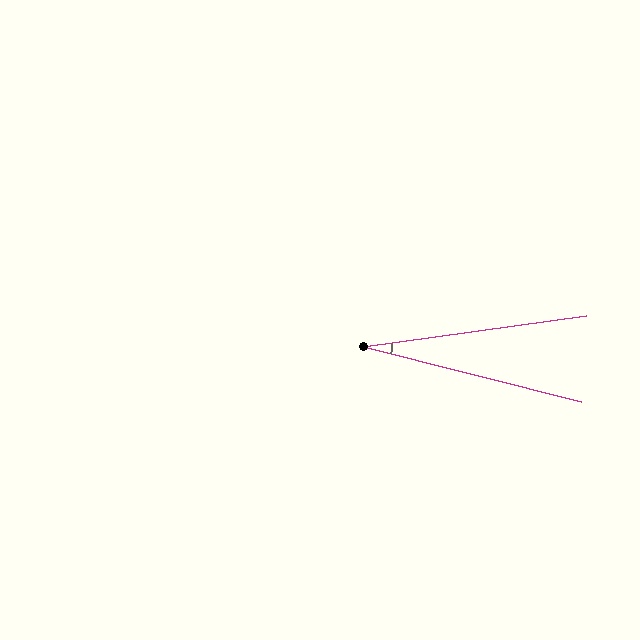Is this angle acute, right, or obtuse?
It is acute.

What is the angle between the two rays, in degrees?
Approximately 22 degrees.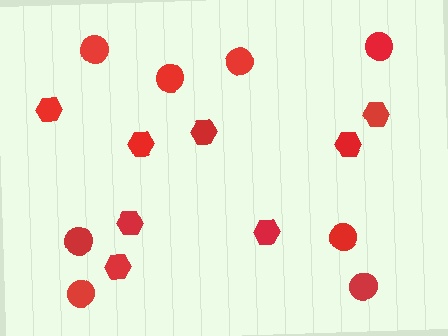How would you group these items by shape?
There are 2 groups: one group of hexagons (8) and one group of circles (8).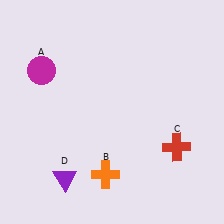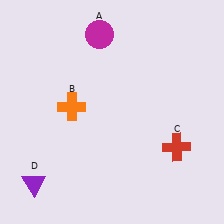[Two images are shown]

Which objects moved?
The objects that moved are: the magenta circle (A), the orange cross (B), the purple triangle (D).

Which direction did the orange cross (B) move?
The orange cross (B) moved up.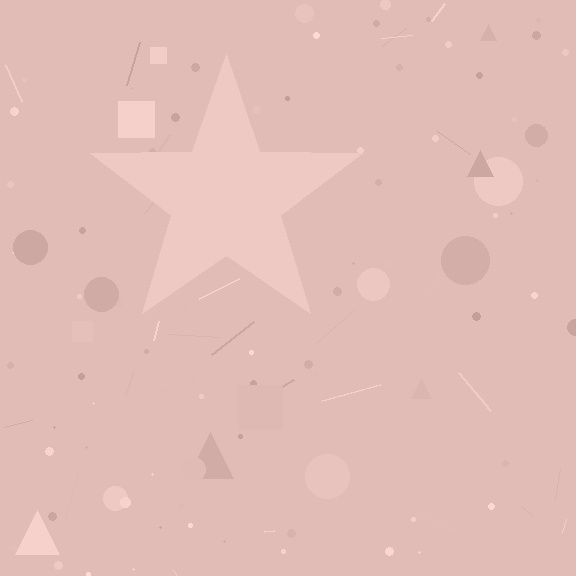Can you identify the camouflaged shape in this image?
The camouflaged shape is a star.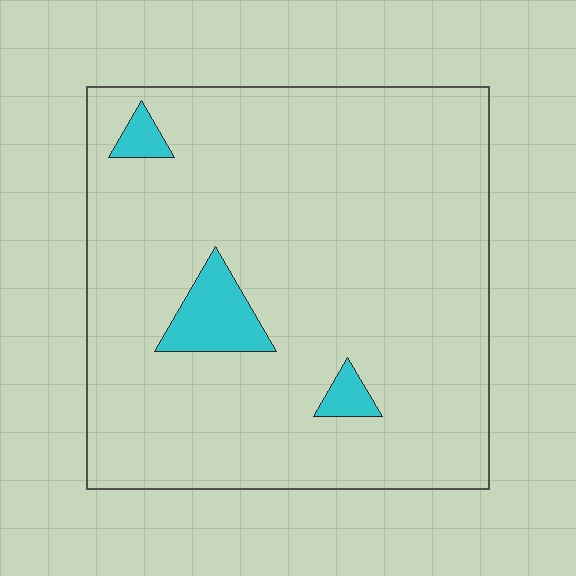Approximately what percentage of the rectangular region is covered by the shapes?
Approximately 5%.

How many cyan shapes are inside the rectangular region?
3.